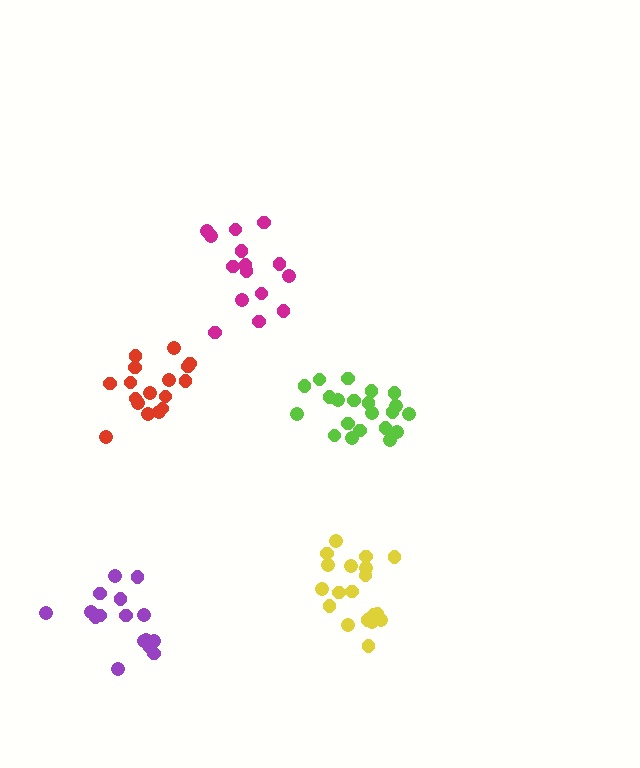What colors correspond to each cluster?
The clusters are colored: yellow, magenta, red, lime, purple.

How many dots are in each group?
Group 1: 19 dots, Group 2: 15 dots, Group 3: 17 dots, Group 4: 21 dots, Group 5: 16 dots (88 total).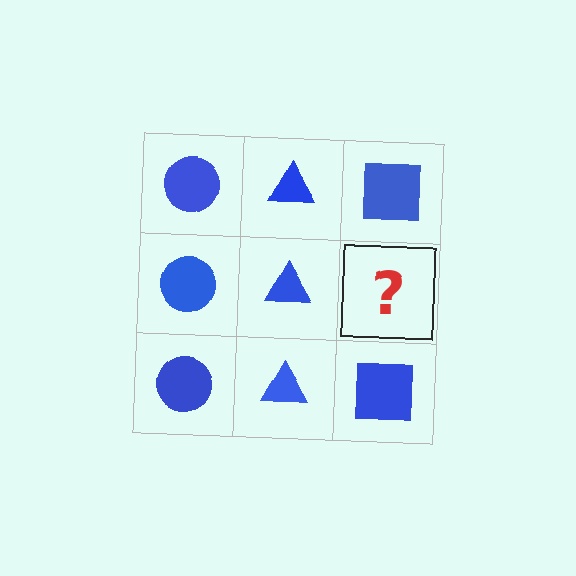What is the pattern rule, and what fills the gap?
The rule is that each column has a consistent shape. The gap should be filled with a blue square.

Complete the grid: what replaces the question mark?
The question mark should be replaced with a blue square.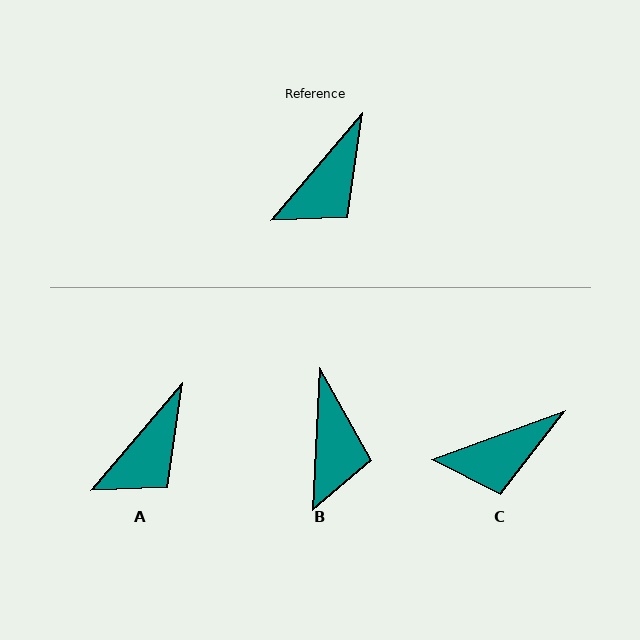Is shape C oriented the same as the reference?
No, it is off by about 30 degrees.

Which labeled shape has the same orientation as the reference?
A.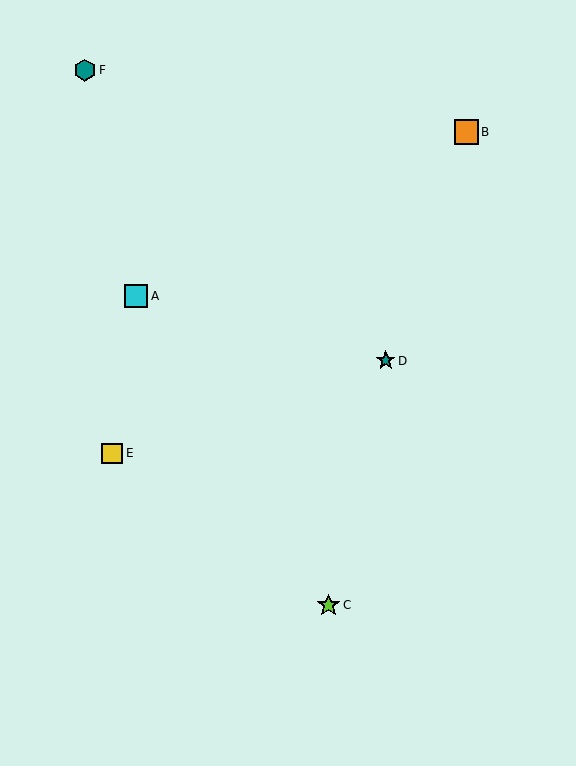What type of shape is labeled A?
Shape A is a cyan square.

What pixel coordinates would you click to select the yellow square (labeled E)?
Click at (112, 453) to select the yellow square E.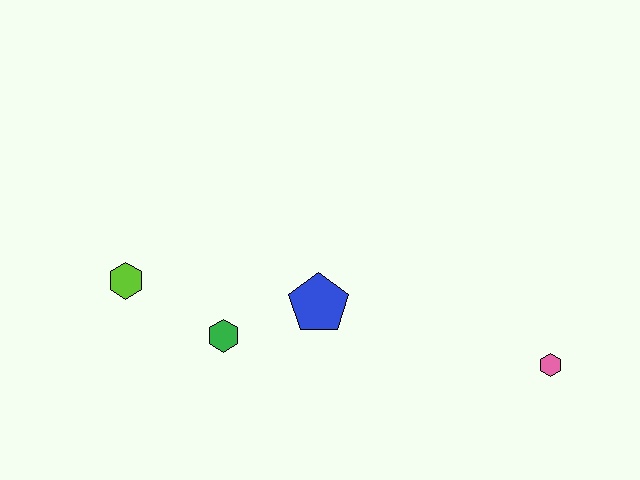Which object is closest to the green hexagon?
The blue pentagon is closest to the green hexagon.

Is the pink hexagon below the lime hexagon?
Yes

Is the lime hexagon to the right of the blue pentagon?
No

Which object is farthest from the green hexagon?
The pink hexagon is farthest from the green hexagon.